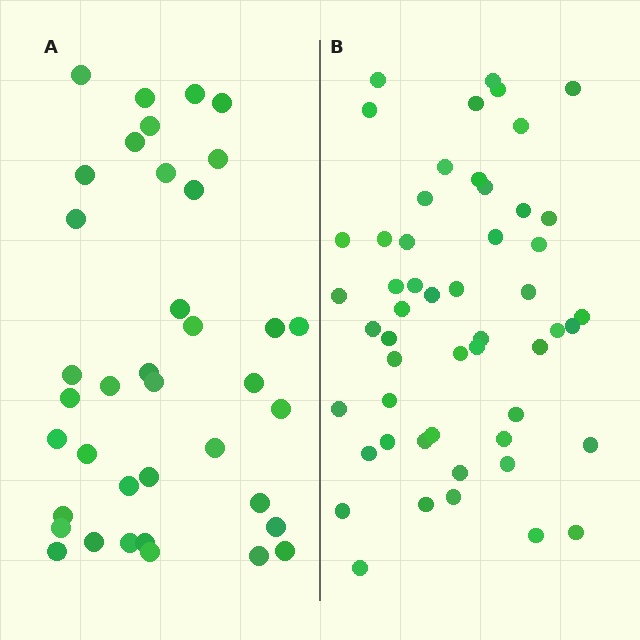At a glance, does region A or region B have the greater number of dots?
Region B (the right region) has more dots.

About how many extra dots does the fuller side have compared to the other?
Region B has approximately 15 more dots than region A.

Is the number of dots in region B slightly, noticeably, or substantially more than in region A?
Region B has noticeably more, but not dramatically so. The ratio is roughly 1.4 to 1.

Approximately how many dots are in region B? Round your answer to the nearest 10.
About 50 dots. (The exact count is 52, which rounds to 50.)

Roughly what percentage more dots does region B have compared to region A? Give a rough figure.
About 35% more.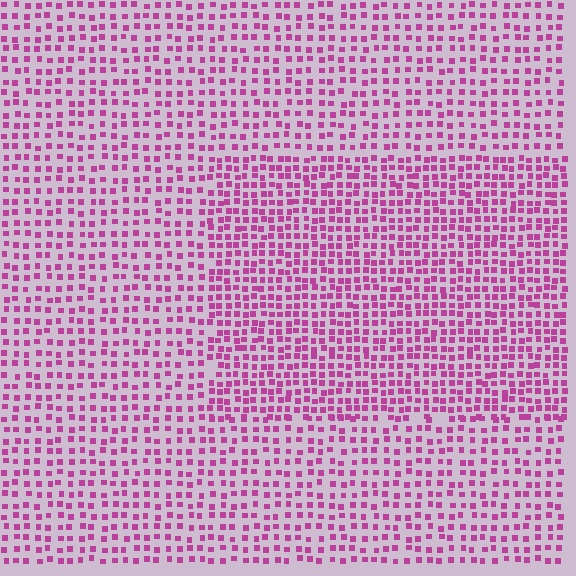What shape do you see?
I see a rectangle.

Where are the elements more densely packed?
The elements are more densely packed inside the rectangle boundary.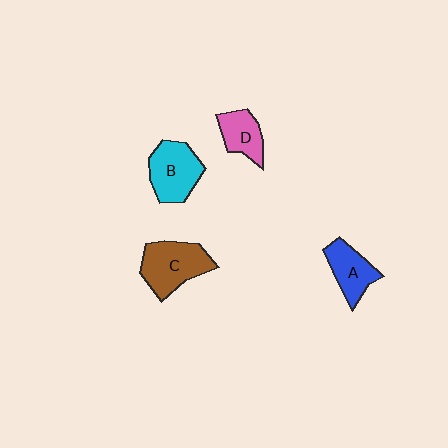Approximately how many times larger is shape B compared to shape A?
Approximately 1.3 times.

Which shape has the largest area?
Shape C (brown).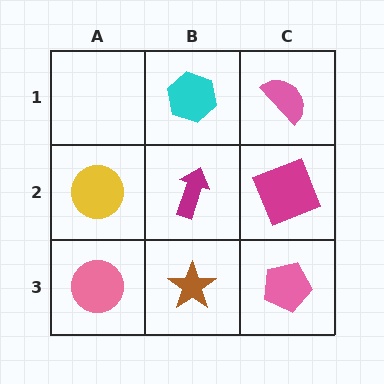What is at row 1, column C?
A pink semicircle.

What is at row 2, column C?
A magenta square.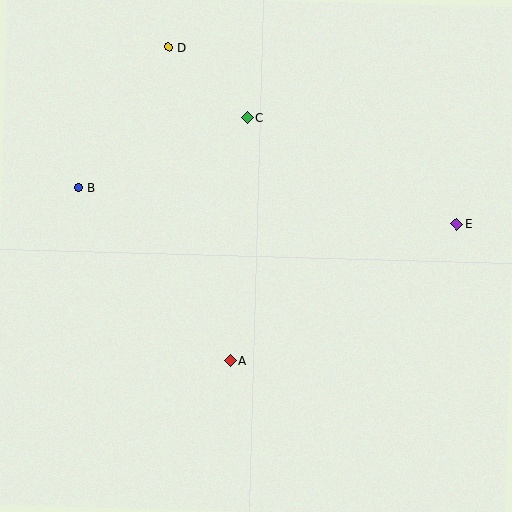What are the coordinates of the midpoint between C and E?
The midpoint between C and E is at (352, 171).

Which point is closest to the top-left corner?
Point D is closest to the top-left corner.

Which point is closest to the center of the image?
Point A at (230, 360) is closest to the center.